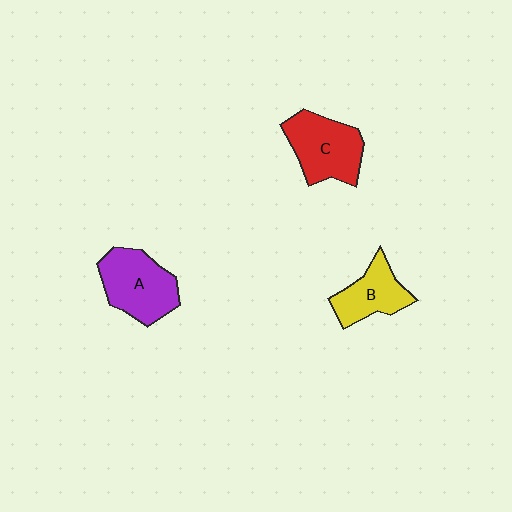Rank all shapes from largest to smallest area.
From largest to smallest: A (purple), C (red), B (yellow).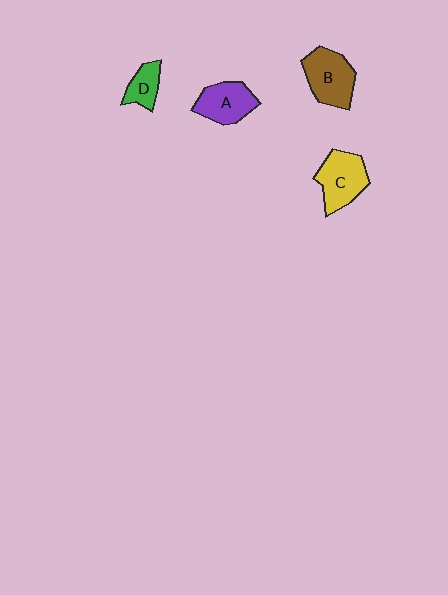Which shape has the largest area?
Shape B (brown).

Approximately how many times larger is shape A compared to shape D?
Approximately 1.6 times.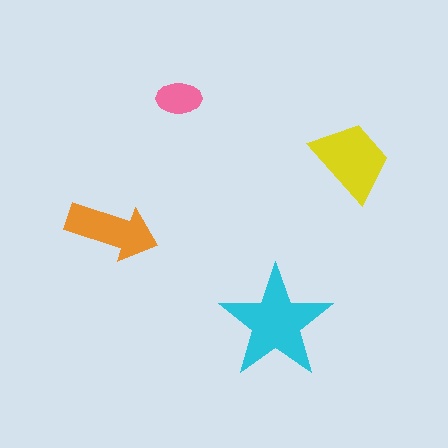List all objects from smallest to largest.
The pink ellipse, the orange arrow, the yellow trapezoid, the cyan star.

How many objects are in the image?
There are 4 objects in the image.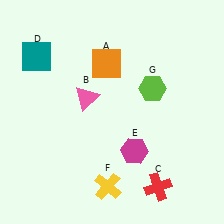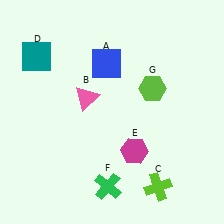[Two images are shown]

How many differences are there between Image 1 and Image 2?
There are 3 differences between the two images.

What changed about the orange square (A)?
In Image 1, A is orange. In Image 2, it changed to blue.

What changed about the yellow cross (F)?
In Image 1, F is yellow. In Image 2, it changed to green.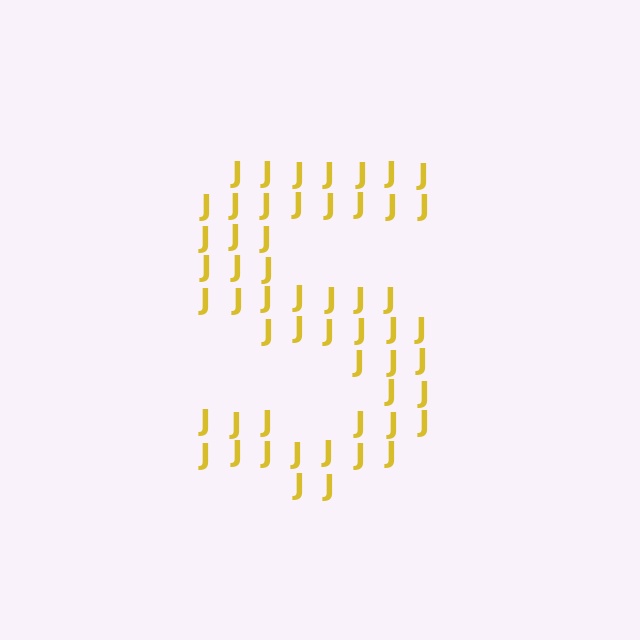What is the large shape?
The large shape is the letter S.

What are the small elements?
The small elements are letter J's.